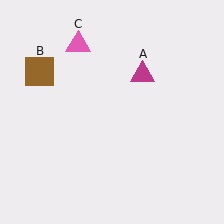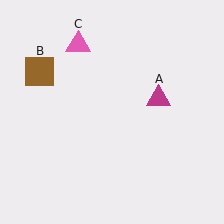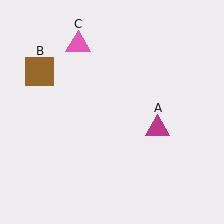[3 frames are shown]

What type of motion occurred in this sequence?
The magenta triangle (object A) rotated clockwise around the center of the scene.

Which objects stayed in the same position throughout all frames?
Brown square (object B) and pink triangle (object C) remained stationary.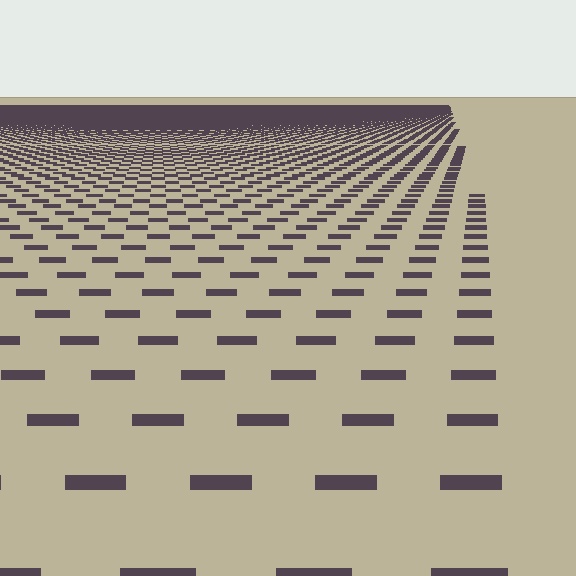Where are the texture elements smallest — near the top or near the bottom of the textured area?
Near the top.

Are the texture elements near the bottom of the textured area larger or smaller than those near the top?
Larger. Near the bottom, elements are closer to the viewer and appear at a bigger on-screen size.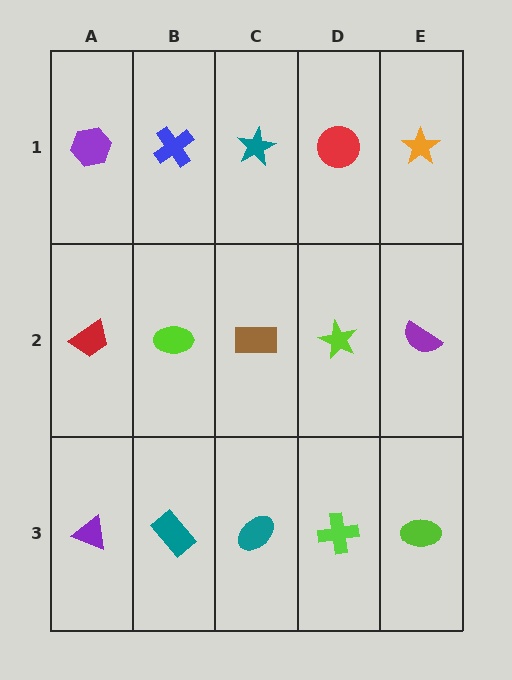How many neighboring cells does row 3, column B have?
3.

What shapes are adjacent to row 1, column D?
A lime star (row 2, column D), a teal star (row 1, column C), an orange star (row 1, column E).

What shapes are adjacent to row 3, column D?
A lime star (row 2, column D), a teal ellipse (row 3, column C), a lime ellipse (row 3, column E).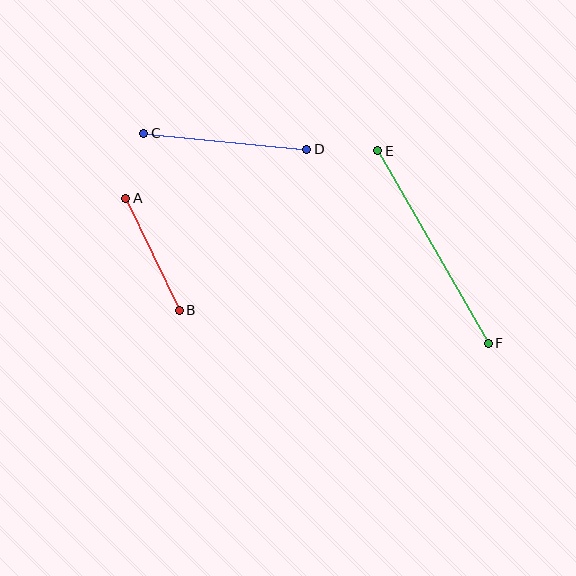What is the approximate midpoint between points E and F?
The midpoint is at approximately (433, 247) pixels.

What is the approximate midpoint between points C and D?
The midpoint is at approximately (225, 141) pixels.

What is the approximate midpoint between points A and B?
The midpoint is at approximately (152, 254) pixels.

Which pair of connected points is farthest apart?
Points E and F are farthest apart.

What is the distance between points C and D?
The distance is approximately 164 pixels.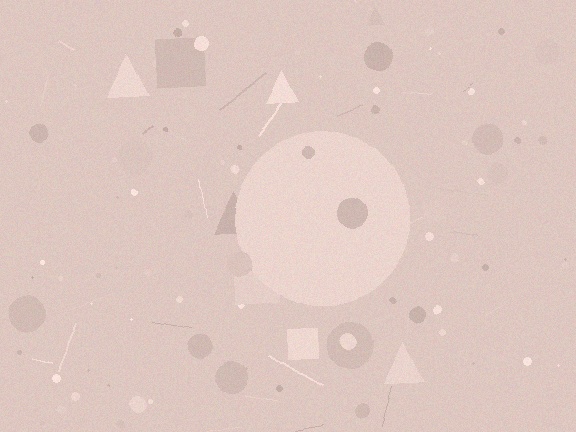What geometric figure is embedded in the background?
A circle is embedded in the background.